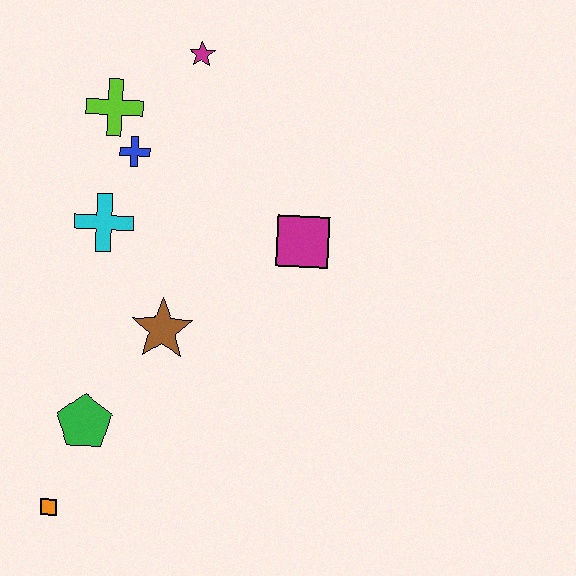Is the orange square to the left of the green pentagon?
Yes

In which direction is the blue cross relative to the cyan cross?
The blue cross is above the cyan cross.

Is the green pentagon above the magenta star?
No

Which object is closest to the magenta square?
The brown star is closest to the magenta square.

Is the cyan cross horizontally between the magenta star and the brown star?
No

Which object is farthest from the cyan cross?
The orange square is farthest from the cyan cross.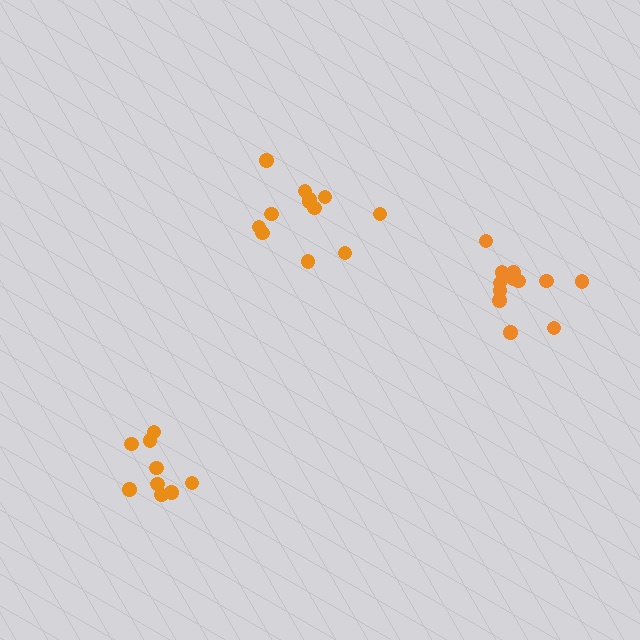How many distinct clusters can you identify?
There are 3 distinct clusters.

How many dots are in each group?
Group 1: 12 dots, Group 2: 9 dots, Group 3: 12 dots (33 total).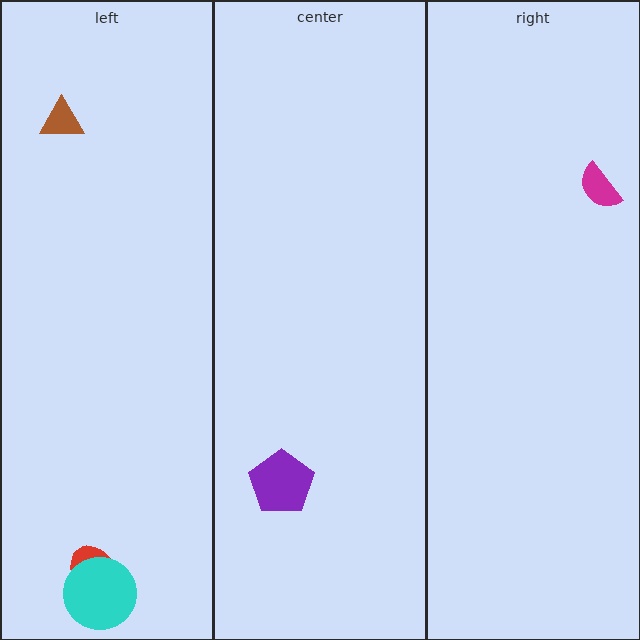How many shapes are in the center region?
1.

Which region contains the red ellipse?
The left region.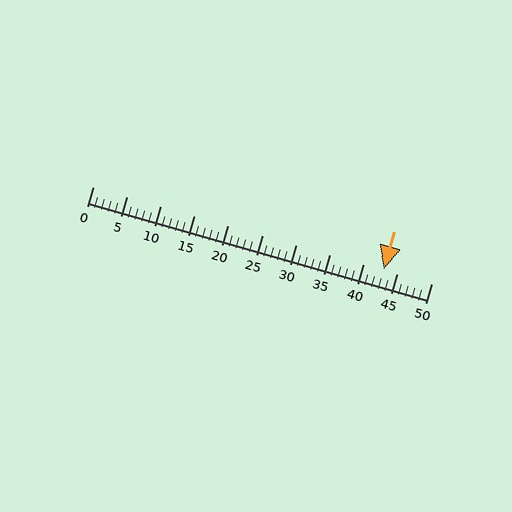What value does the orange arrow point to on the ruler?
The orange arrow points to approximately 43.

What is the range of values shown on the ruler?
The ruler shows values from 0 to 50.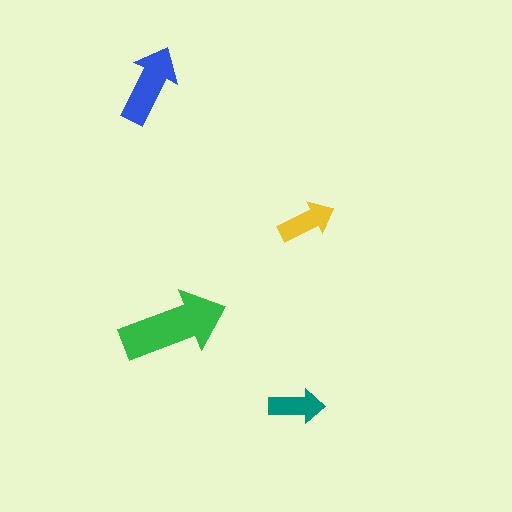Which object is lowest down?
The teal arrow is bottommost.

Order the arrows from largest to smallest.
the green one, the blue one, the yellow one, the teal one.